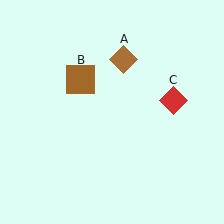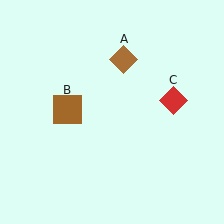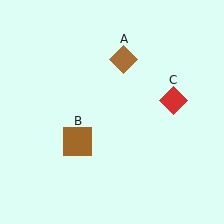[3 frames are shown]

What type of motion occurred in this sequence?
The brown square (object B) rotated counterclockwise around the center of the scene.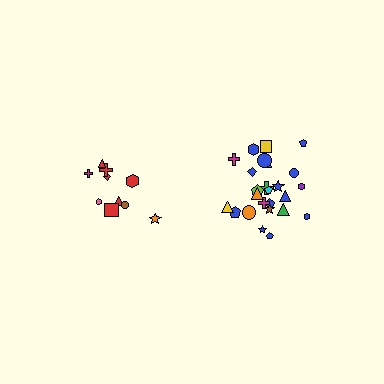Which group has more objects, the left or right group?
The right group.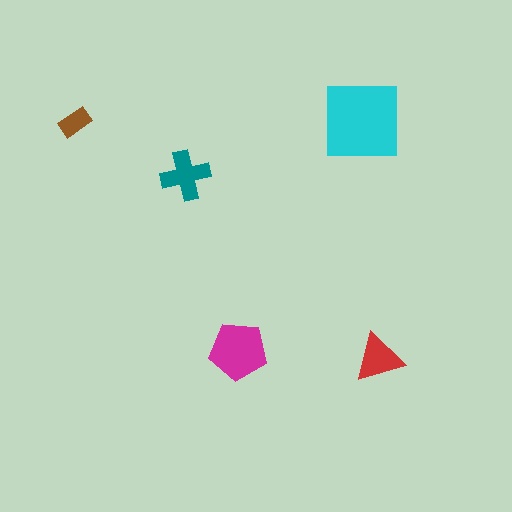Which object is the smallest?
The brown rectangle.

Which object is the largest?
The cyan square.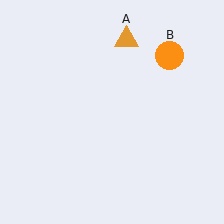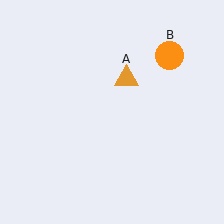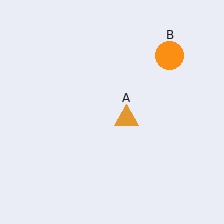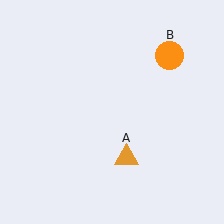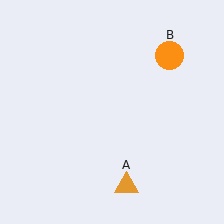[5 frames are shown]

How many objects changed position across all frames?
1 object changed position: orange triangle (object A).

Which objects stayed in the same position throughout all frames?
Orange circle (object B) remained stationary.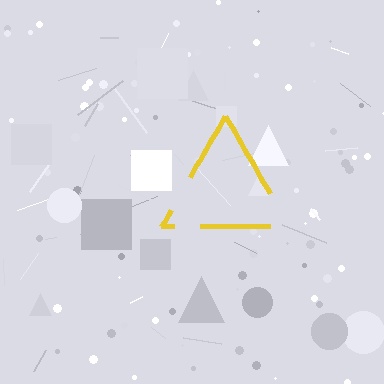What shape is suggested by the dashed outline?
The dashed outline suggests a triangle.